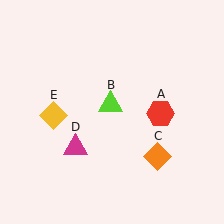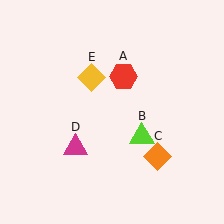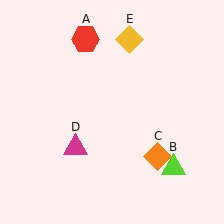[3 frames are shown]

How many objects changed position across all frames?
3 objects changed position: red hexagon (object A), lime triangle (object B), yellow diamond (object E).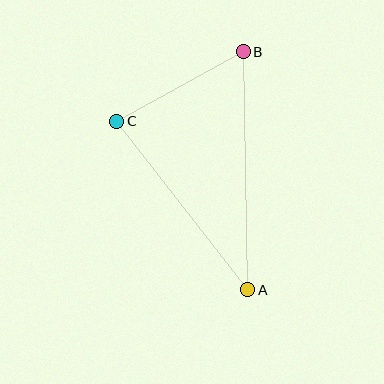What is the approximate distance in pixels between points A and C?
The distance between A and C is approximately 213 pixels.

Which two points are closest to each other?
Points B and C are closest to each other.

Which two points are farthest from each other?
Points A and B are farthest from each other.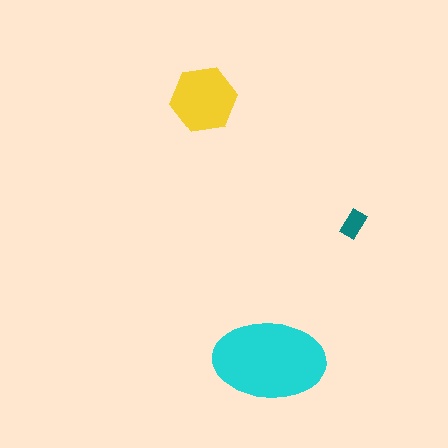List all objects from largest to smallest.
The cyan ellipse, the yellow hexagon, the teal rectangle.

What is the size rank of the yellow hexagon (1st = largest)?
2nd.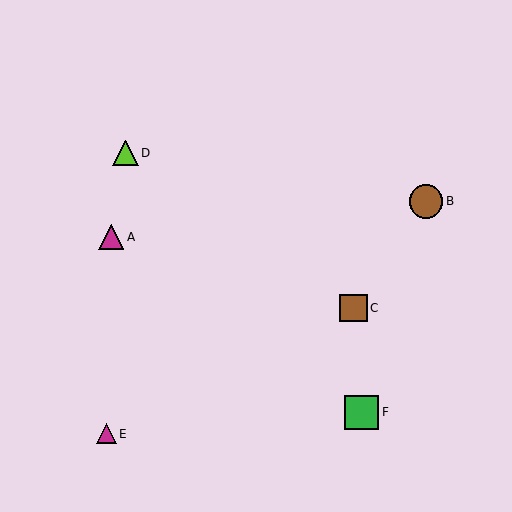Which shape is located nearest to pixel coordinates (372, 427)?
The green square (labeled F) at (362, 412) is nearest to that location.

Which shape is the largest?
The green square (labeled F) is the largest.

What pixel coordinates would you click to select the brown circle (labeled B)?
Click at (426, 201) to select the brown circle B.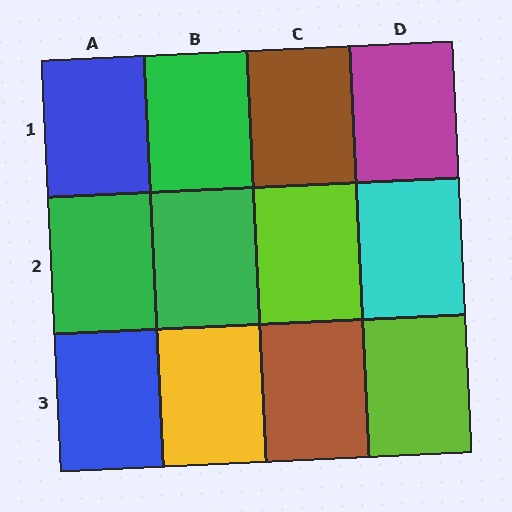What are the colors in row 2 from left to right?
Green, green, lime, cyan.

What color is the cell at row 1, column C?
Brown.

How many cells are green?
3 cells are green.